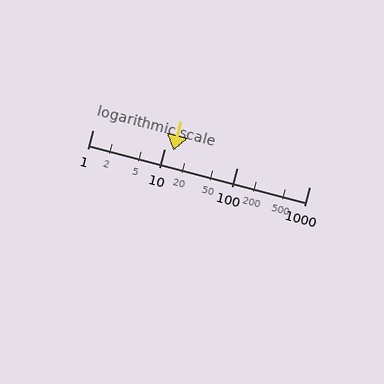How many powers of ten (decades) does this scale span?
The scale spans 3 decades, from 1 to 1000.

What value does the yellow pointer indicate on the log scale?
The pointer indicates approximately 13.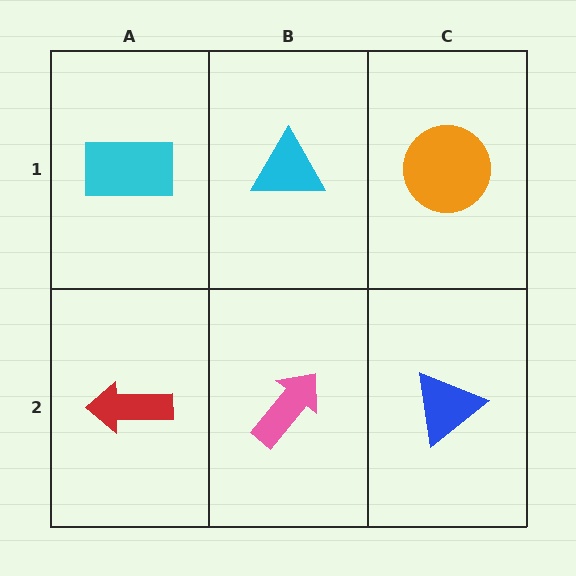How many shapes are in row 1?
3 shapes.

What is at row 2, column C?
A blue triangle.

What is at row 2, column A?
A red arrow.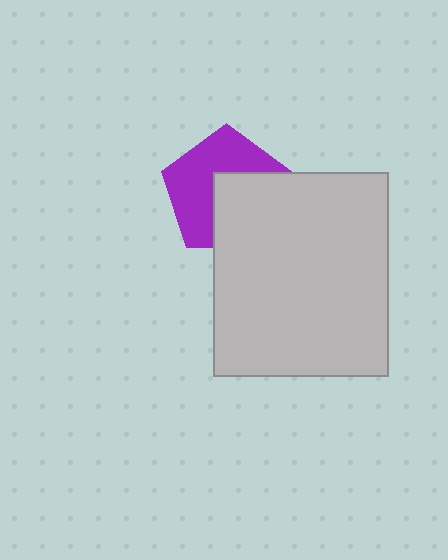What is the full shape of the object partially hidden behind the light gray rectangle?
The partially hidden object is a purple pentagon.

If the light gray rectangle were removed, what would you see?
You would see the complete purple pentagon.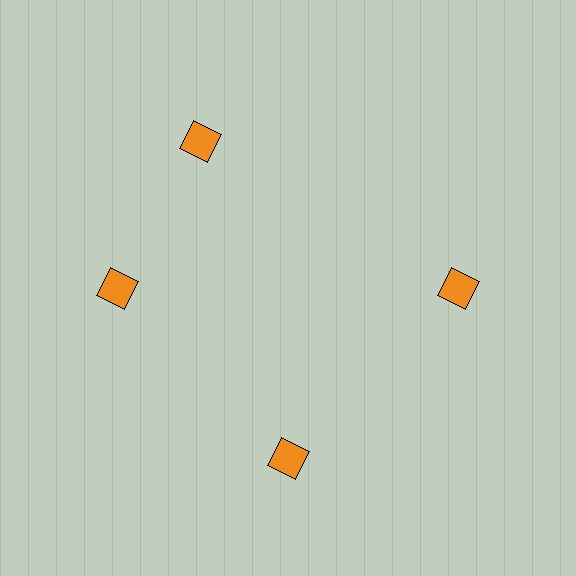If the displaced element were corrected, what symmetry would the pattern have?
It would have 4-fold rotational symmetry — the pattern would map onto itself every 90 degrees.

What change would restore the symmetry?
The symmetry would be restored by rotating it back into even spacing with its neighbors so that all 4 squares sit at equal angles and equal distance from the center.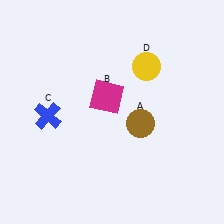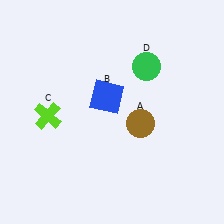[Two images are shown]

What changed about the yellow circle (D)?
In Image 1, D is yellow. In Image 2, it changed to green.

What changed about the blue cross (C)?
In Image 1, C is blue. In Image 2, it changed to lime.